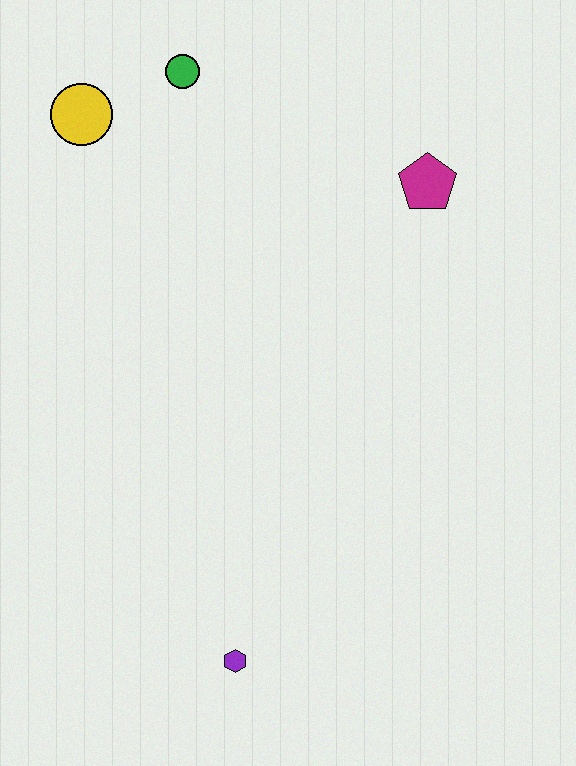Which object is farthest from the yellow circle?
The purple hexagon is farthest from the yellow circle.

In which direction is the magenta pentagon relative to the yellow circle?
The magenta pentagon is to the right of the yellow circle.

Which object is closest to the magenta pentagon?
The green circle is closest to the magenta pentagon.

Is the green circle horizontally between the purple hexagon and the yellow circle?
Yes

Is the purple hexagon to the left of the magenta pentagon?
Yes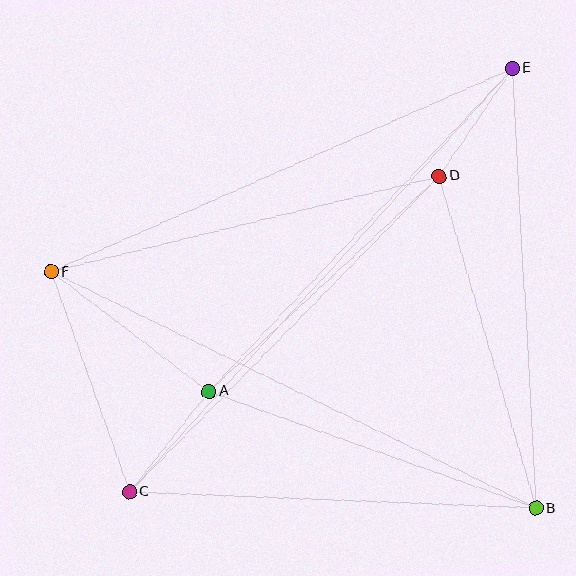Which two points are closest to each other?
Points A and C are closest to each other.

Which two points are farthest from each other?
Points C and E are farthest from each other.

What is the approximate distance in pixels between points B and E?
The distance between B and E is approximately 441 pixels.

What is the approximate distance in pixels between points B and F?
The distance between B and F is approximately 540 pixels.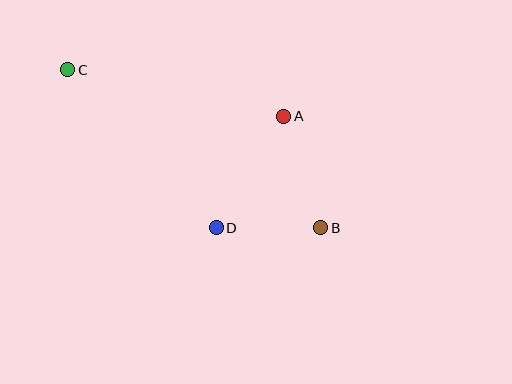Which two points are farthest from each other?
Points B and C are farthest from each other.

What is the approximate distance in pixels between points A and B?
The distance between A and B is approximately 117 pixels.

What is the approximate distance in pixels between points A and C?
The distance between A and C is approximately 221 pixels.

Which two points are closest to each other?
Points B and D are closest to each other.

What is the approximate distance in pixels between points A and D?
The distance between A and D is approximately 130 pixels.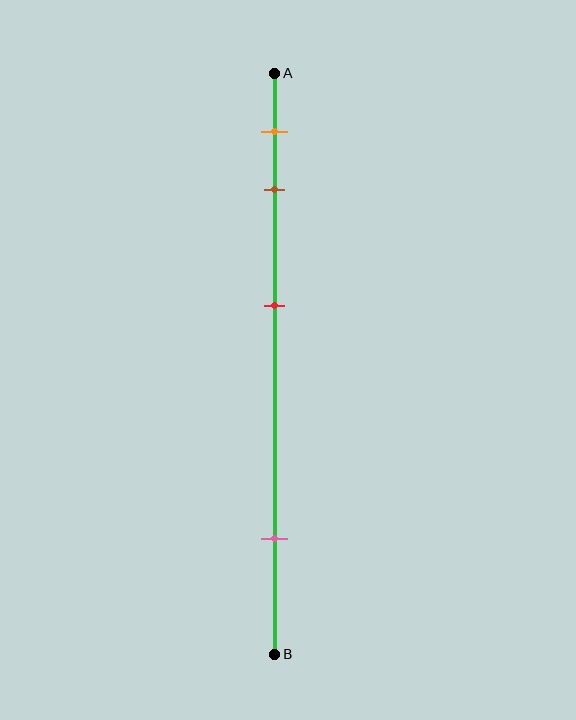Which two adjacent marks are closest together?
The orange and brown marks are the closest adjacent pair.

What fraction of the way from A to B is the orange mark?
The orange mark is approximately 10% (0.1) of the way from A to B.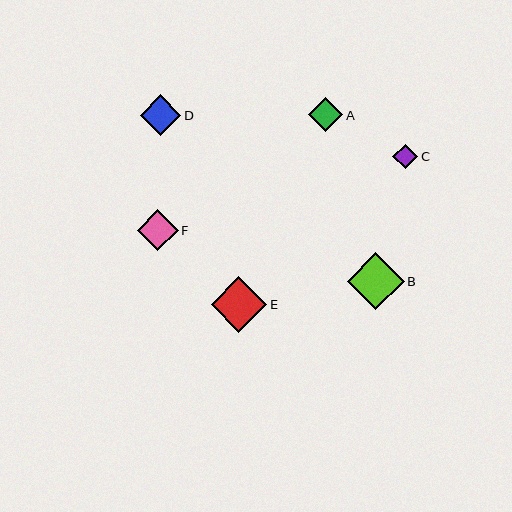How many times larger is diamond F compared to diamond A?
Diamond F is approximately 1.2 times the size of diamond A.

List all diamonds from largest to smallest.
From largest to smallest: B, E, F, D, A, C.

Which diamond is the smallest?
Diamond C is the smallest with a size of approximately 25 pixels.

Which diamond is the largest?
Diamond B is the largest with a size of approximately 57 pixels.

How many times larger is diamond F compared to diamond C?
Diamond F is approximately 1.7 times the size of diamond C.